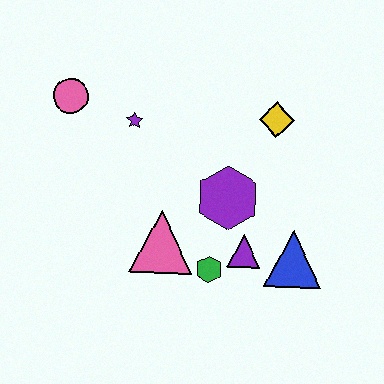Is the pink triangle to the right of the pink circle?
Yes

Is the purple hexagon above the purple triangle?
Yes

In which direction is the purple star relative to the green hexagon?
The purple star is above the green hexagon.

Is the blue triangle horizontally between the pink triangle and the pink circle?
No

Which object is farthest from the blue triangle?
The pink circle is farthest from the blue triangle.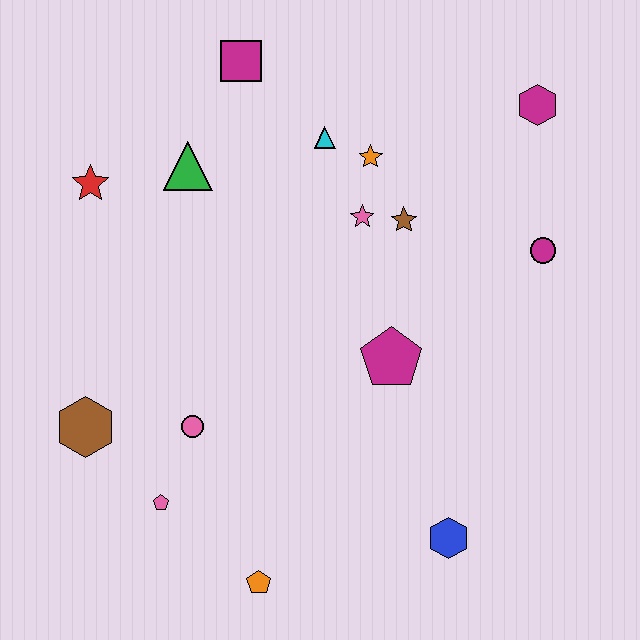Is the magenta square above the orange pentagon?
Yes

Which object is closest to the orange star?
The cyan triangle is closest to the orange star.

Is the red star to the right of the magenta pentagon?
No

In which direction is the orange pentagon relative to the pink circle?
The orange pentagon is below the pink circle.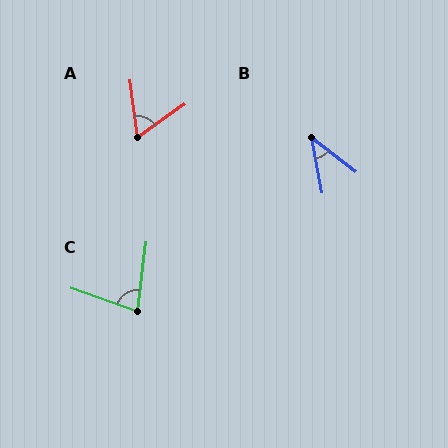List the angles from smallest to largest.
B (41°), A (63°), C (77°).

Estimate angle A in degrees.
Approximately 63 degrees.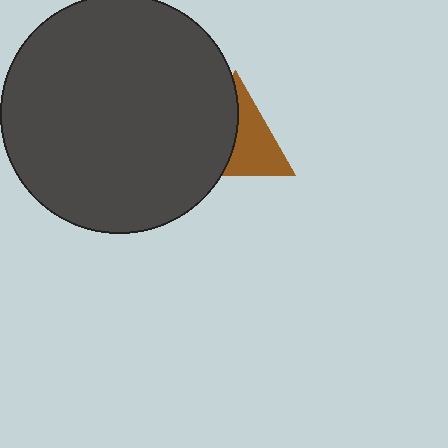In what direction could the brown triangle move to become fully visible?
The brown triangle could move right. That would shift it out from behind the dark gray circle entirely.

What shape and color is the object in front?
The object in front is a dark gray circle.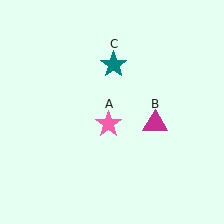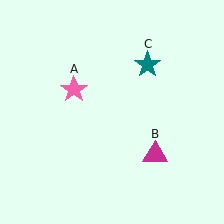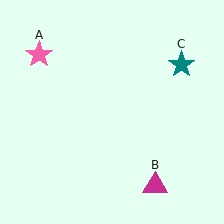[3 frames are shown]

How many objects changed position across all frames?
3 objects changed position: pink star (object A), magenta triangle (object B), teal star (object C).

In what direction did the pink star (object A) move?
The pink star (object A) moved up and to the left.